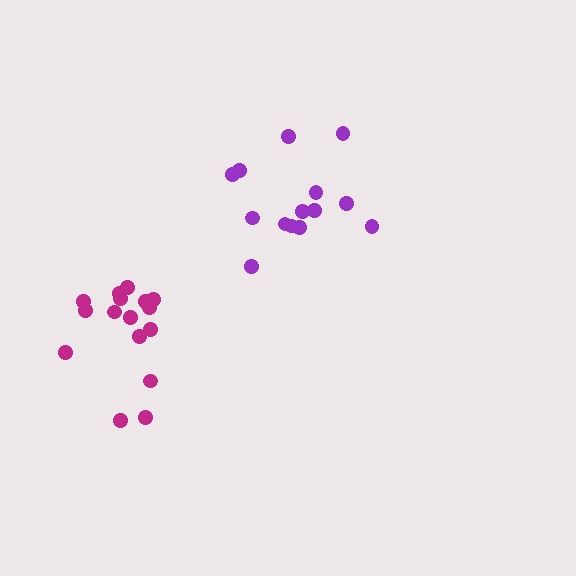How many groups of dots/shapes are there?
There are 2 groups.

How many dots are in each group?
Group 1: 16 dots, Group 2: 14 dots (30 total).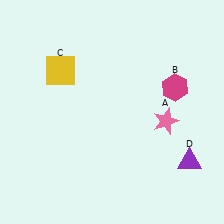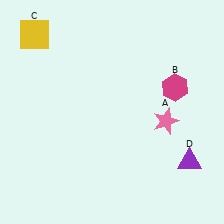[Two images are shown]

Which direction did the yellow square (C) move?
The yellow square (C) moved up.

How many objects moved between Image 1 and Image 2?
1 object moved between the two images.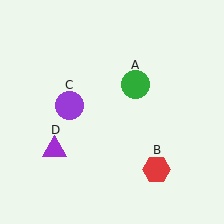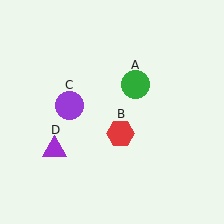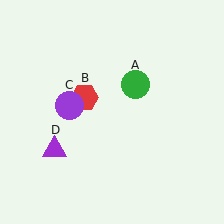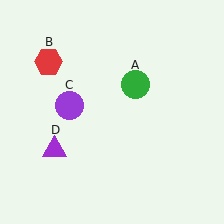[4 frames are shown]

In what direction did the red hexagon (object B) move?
The red hexagon (object B) moved up and to the left.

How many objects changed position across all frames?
1 object changed position: red hexagon (object B).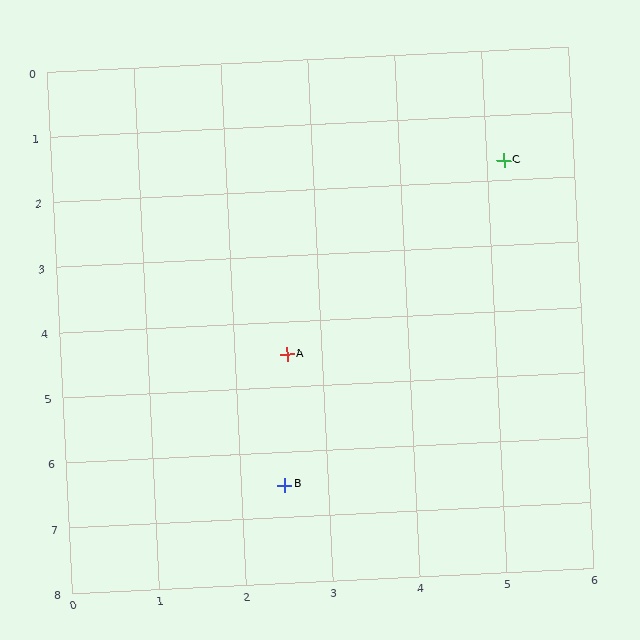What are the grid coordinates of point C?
Point C is at approximately (5.2, 1.7).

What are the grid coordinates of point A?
Point A is at approximately (2.6, 4.5).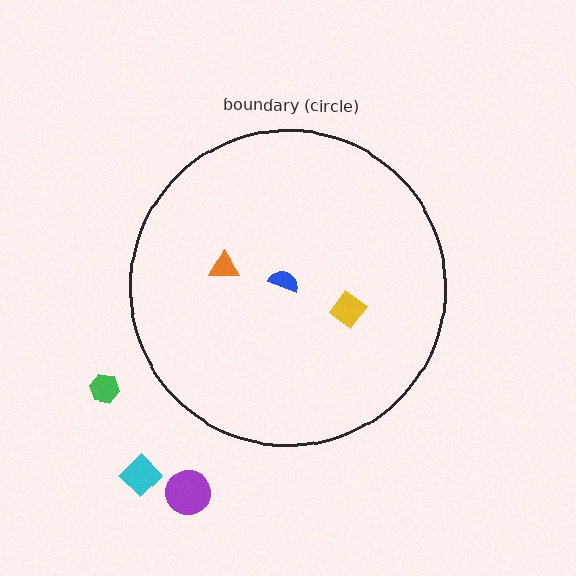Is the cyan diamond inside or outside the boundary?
Outside.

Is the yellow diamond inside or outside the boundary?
Inside.